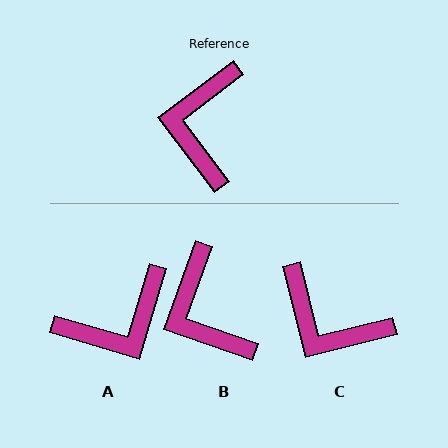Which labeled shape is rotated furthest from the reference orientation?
A, about 126 degrees away.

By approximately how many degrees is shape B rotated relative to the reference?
Approximately 33 degrees counter-clockwise.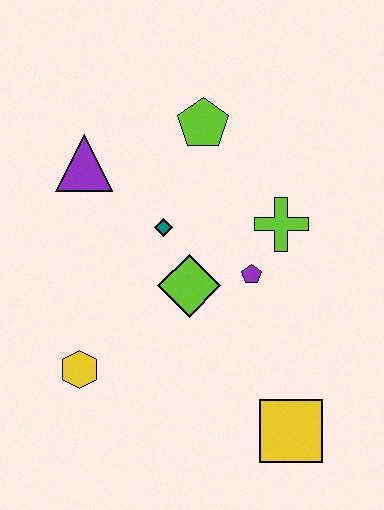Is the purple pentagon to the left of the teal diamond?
No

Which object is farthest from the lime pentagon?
The yellow square is farthest from the lime pentagon.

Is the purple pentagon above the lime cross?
No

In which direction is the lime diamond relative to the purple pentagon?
The lime diamond is to the left of the purple pentagon.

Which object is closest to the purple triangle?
The teal diamond is closest to the purple triangle.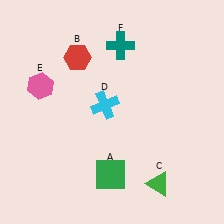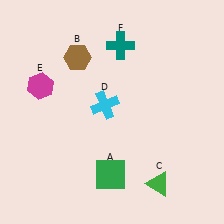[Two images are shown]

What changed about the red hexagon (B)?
In Image 1, B is red. In Image 2, it changed to brown.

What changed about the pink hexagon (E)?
In Image 1, E is pink. In Image 2, it changed to magenta.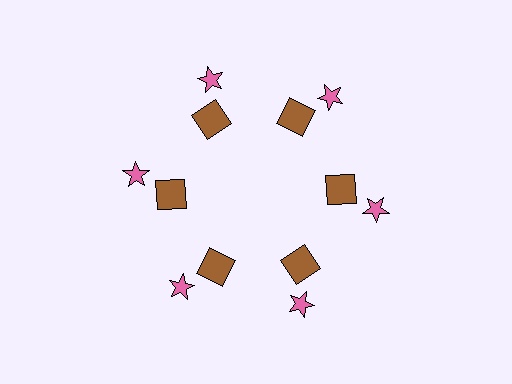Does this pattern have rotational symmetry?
Yes, this pattern has 6-fold rotational symmetry. It looks the same after rotating 60 degrees around the center.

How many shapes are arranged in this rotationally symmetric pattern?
There are 12 shapes, arranged in 6 groups of 2.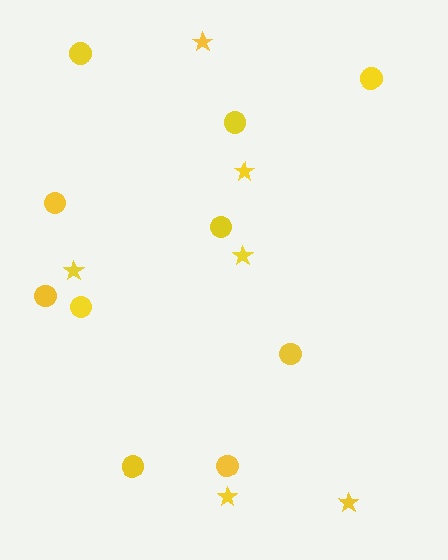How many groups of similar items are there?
There are 2 groups: one group of circles (10) and one group of stars (6).